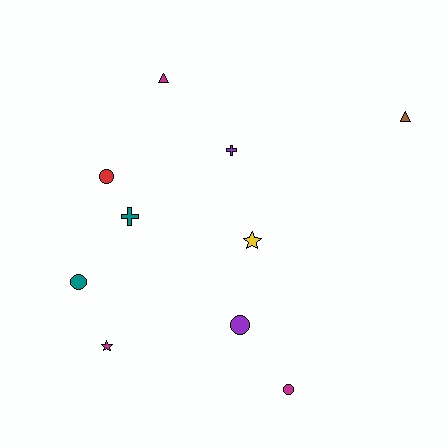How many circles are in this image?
There are 4 circles.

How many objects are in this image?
There are 10 objects.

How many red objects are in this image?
There is 1 red object.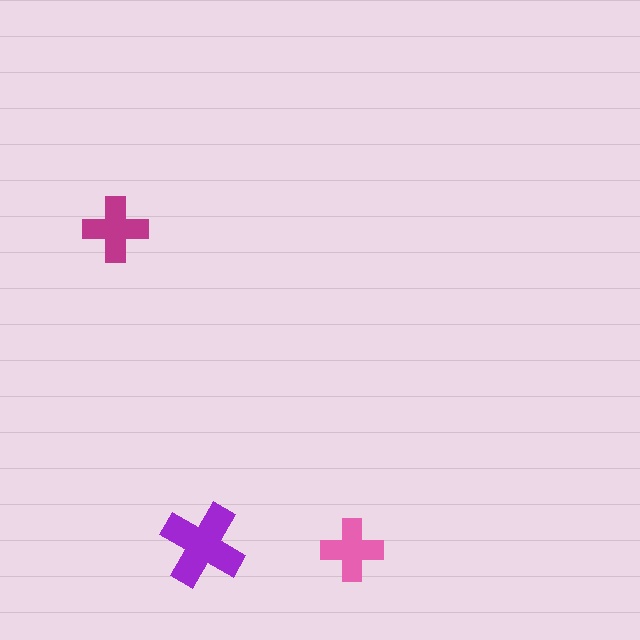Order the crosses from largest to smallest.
the purple one, the magenta one, the pink one.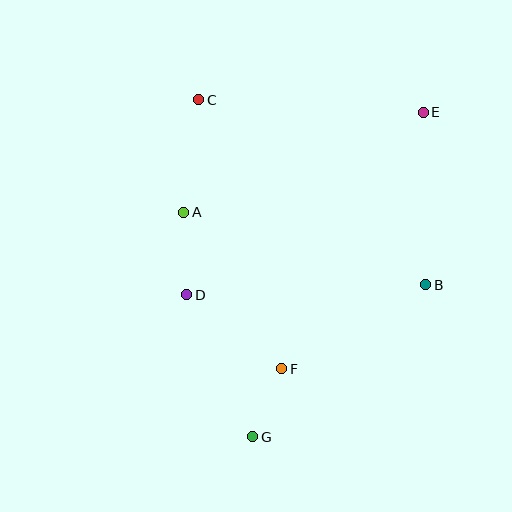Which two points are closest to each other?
Points F and G are closest to each other.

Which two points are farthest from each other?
Points E and G are farthest from each other.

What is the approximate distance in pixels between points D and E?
The distance between D and E is approximately 299 pixels.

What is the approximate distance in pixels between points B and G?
The distance between B and G is approximately 230 pixels.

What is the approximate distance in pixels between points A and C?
The distance between A and C is approximately 114 pixels.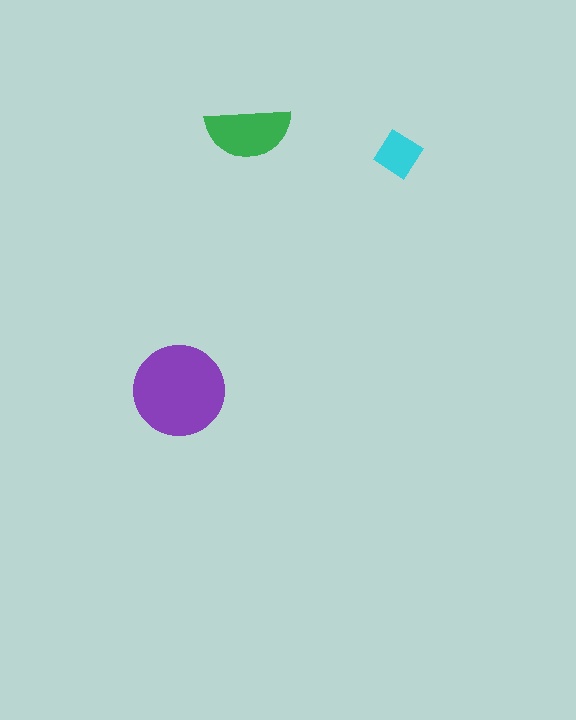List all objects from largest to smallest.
The purple circle, the green semicircle, the cyan diamond.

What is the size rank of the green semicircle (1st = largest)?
2nd.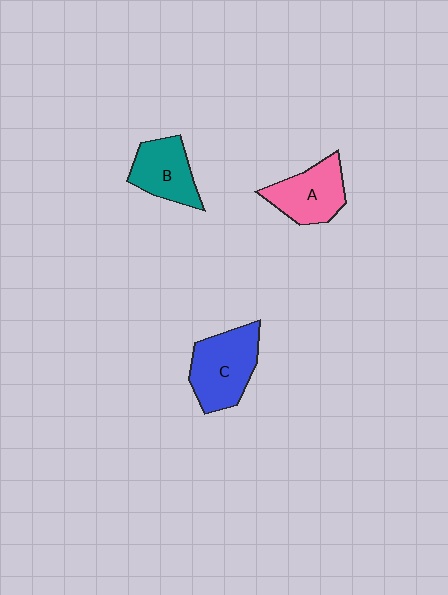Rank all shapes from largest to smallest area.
From largest to smallest: C (blue), A (pink), B (teal).